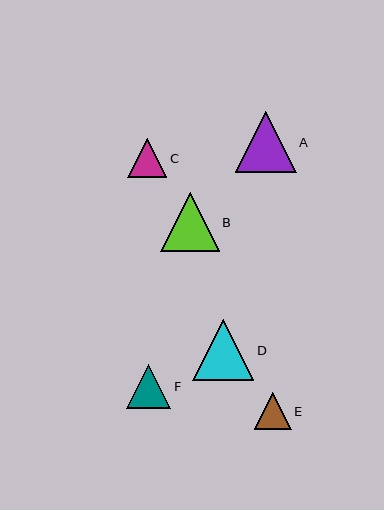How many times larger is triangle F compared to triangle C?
Triangle F is approximately 1.1 times the size of triangle C.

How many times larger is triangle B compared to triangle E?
Triangle B is approximately 1.6 times the size of triangle E.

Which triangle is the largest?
Triangle D is the largest with a size of approximately 61 pixels.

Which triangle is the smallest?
Triangle E is the smallest with a size of approximately 37 pixels.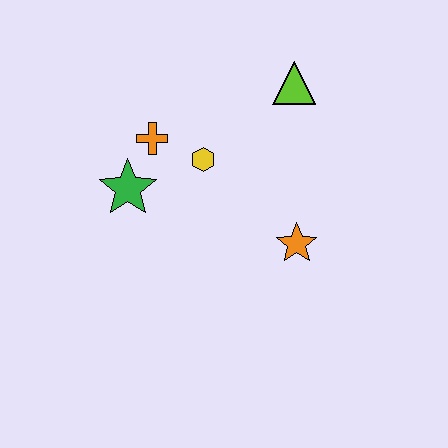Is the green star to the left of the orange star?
Yes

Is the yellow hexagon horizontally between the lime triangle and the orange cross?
Yes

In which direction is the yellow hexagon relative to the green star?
The yellow hexagon is to the right of the green star.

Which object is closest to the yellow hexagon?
The orange cross is closest to the yellow hexagon.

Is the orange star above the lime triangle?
No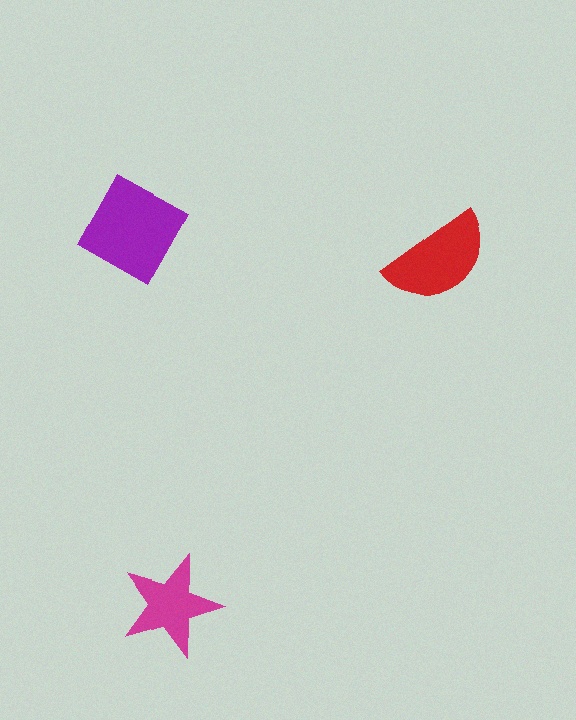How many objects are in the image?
There are 3 objects in the image.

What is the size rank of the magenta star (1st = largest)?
3rd.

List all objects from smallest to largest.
The magenta star, the red semicircle, the purple square.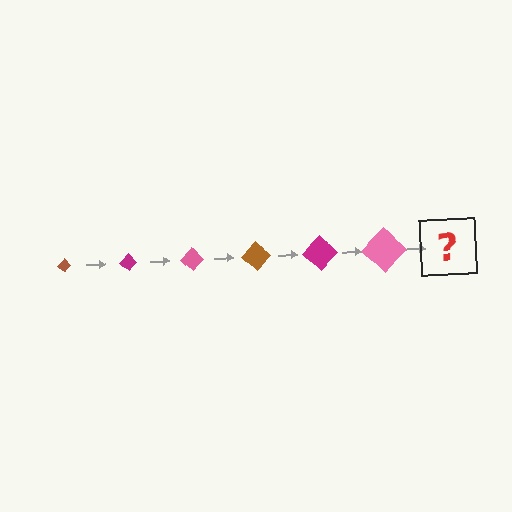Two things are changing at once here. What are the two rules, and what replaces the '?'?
The two rules are that the diamond grows larger each step and the color cycles through brown, magenta, and pink. The '?' should be a brown diamond, larger than the previous one.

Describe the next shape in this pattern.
It should be a brown diamond, larger than the previous one.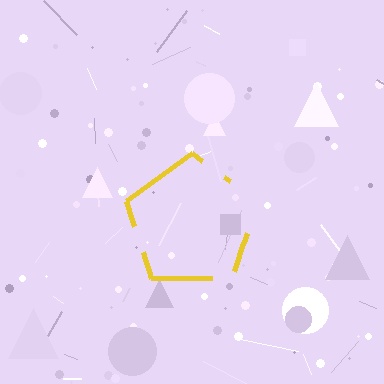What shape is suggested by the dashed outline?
The dashed outline suggests a pentagon.